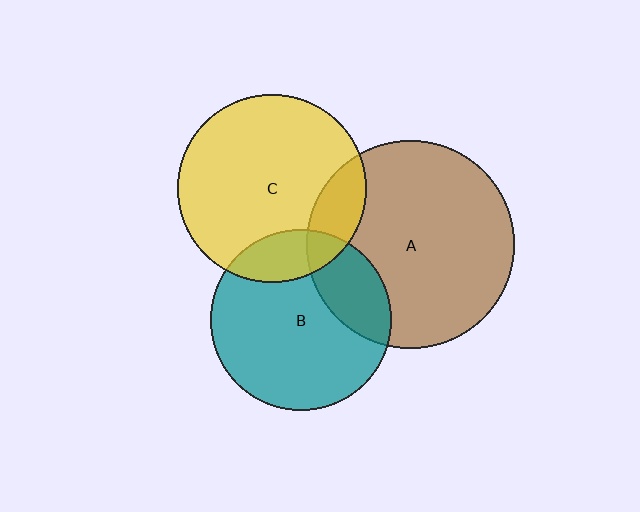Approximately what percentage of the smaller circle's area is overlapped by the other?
Approximately 25%.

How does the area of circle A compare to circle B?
Approximately 1.3 times.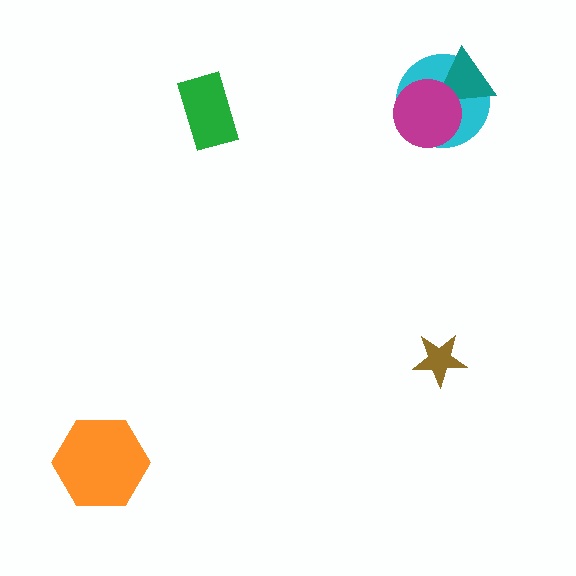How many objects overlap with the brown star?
0 objects overlap with the brown star.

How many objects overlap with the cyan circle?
2 objects overlap with the cyan circle.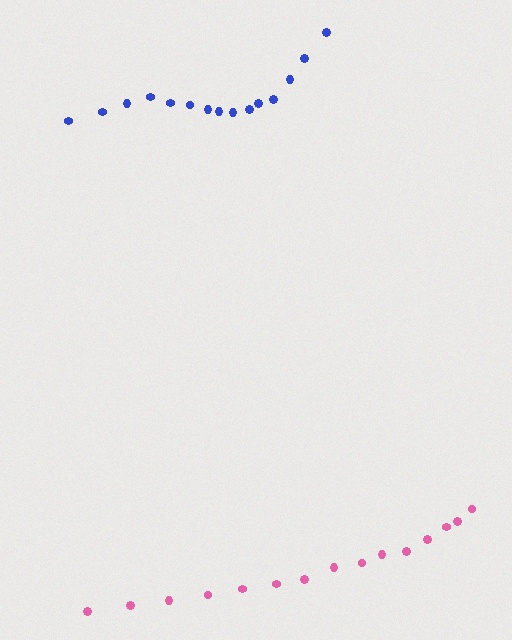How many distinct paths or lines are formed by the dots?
There are 2 distinct paths.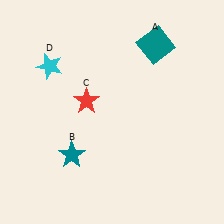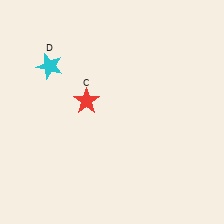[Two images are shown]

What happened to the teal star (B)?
The teal star (B) was removed in Image 2. It was in the bottom-left area of Image 1.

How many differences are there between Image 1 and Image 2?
There are 2 differences between the two images.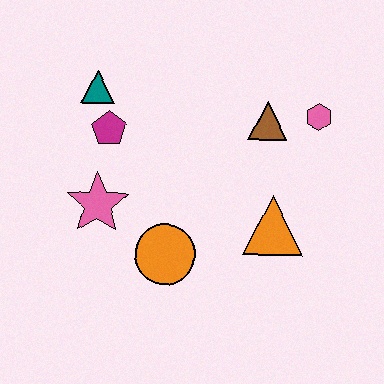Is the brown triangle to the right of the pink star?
Yes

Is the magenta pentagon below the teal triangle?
Yes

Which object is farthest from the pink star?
The pink hexagon is farthest from the pink star.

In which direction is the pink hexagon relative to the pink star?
The pink hexagon is to the right of the pink star.